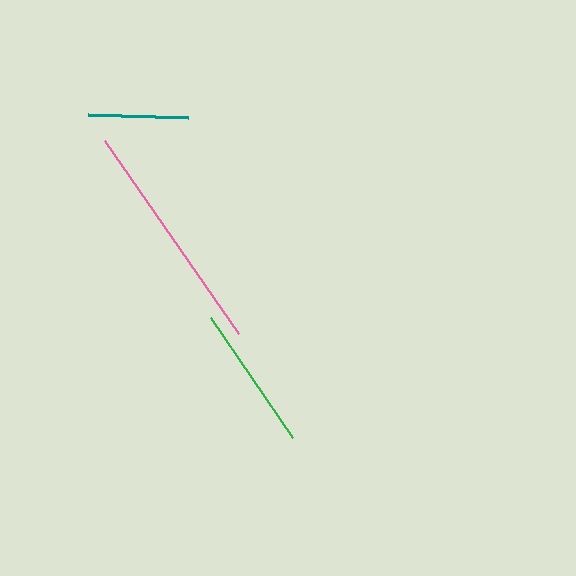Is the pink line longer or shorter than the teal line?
The pink line is longer than the teal line.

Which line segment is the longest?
The pink line is the longest at approximately 235 pixels.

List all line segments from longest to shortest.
From longest to shortest: pink, green, teal.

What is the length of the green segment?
The green segment is approximately 146 pixels long.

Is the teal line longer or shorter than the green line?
The green line is longer than the teal line.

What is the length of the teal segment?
The teal segment is approximately 100 pixels long.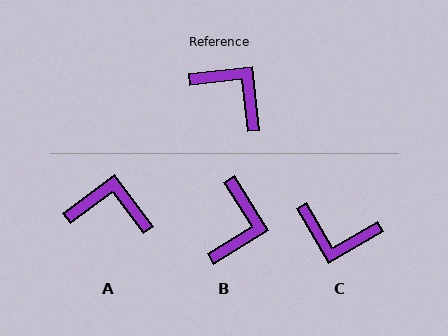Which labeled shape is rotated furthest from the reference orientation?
C, about 157 degrees away.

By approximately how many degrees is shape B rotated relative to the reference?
Approximately 65 degrees clockwise.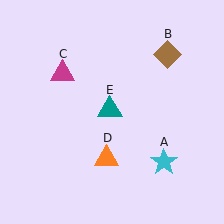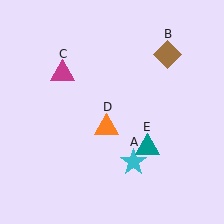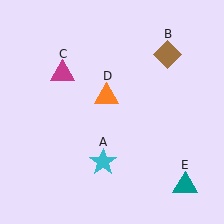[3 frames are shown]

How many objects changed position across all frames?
3 objects changed position: cyan star (object A), orange triangle (object D), teal triangle (object E).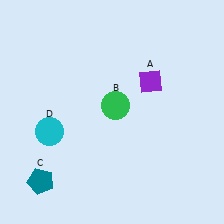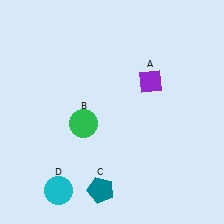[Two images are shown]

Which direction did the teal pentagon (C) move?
The teal pentagon (C) moved right.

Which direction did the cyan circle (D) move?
The cyan circle (D) moved down.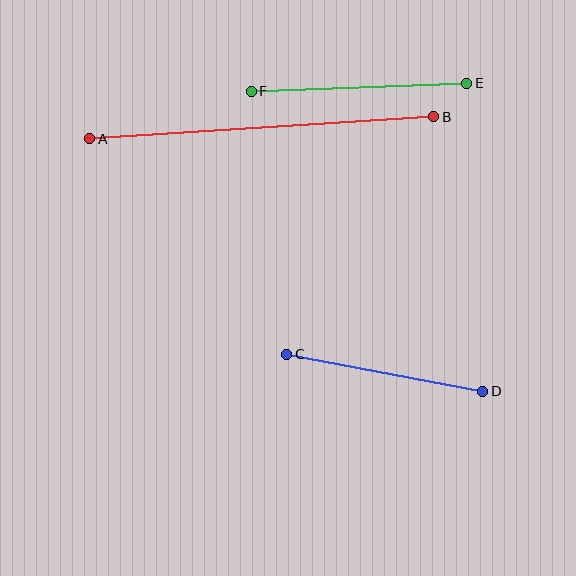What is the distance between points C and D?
The distance is approximately 200 pixels.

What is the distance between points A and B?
The distance is approximately 345 pixels.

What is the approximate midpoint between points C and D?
The midpoint is at approximately (385, 373) pixels.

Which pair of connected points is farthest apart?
Points A and B are farthest apart.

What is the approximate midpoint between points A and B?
The midpoint is at approximately (262, 128) pixels.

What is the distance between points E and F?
The distance is approximately 216 pixels.